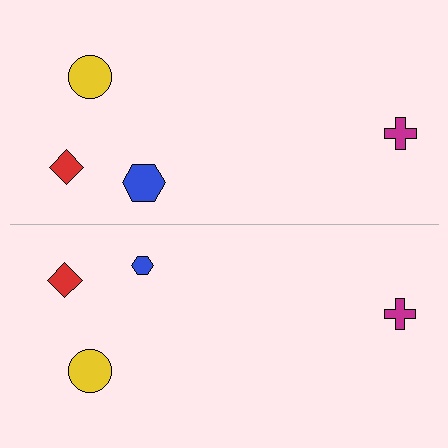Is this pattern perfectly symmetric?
No, the pattern is not perfectly symmetric. The blue hexagon on the bottom side has a different size than its mirror counterpart.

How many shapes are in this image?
There are 8 shapes in this image.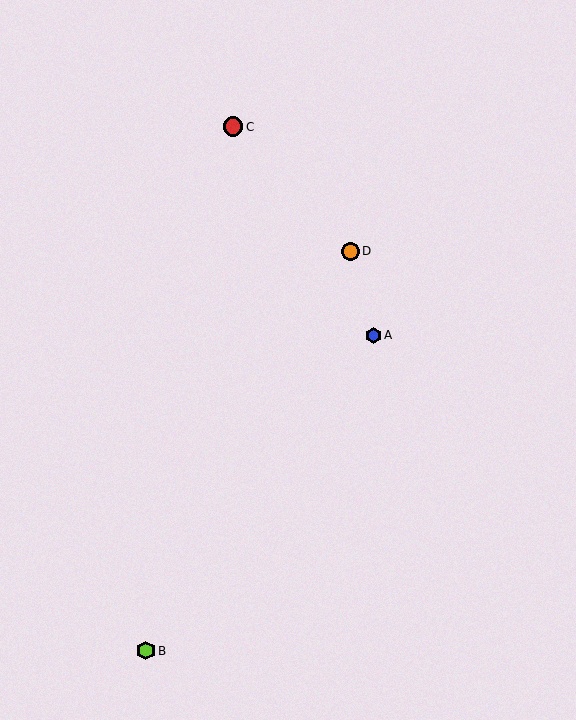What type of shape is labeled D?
Shape D is an orange circle.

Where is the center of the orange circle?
The center of the orange circle is at (351, 251).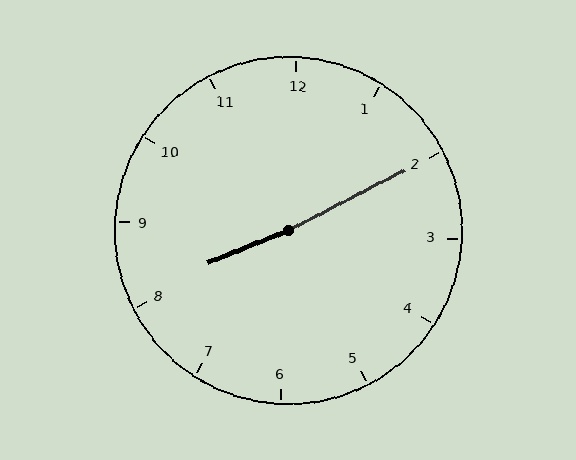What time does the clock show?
8:10.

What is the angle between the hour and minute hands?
Approximately 175 degrees.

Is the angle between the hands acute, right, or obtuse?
It is obtuse.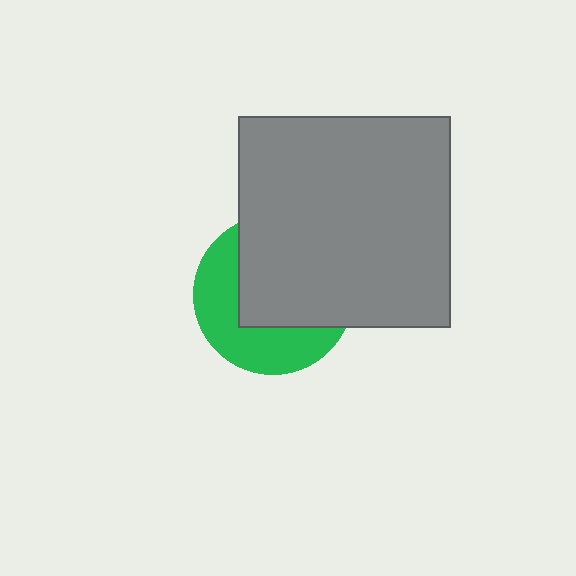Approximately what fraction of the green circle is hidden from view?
Roughly 57% of the green circle is hidden behind the gray square.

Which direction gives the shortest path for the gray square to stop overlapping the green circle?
Moving toward the upper-right gives the shortest separation.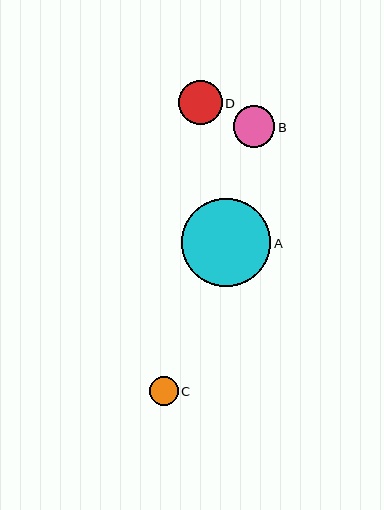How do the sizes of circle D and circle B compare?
Circle D and circle B are approximately the same size.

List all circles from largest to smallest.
From largest to smallest: A, D, B, C.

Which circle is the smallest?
Circle C is the smallest with a size of approximately 28 pixels.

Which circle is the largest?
Circle A is the largest with a size of approximately 89 pixels.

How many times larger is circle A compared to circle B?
Circle A is approximately 2.2 times the size of circle B.